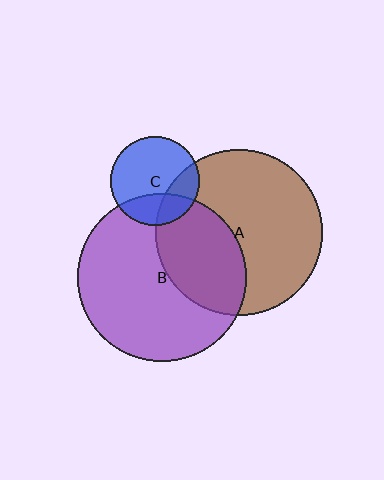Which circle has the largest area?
Circle B (purple).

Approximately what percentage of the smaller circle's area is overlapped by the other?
Approximately 35%.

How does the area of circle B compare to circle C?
Approximately 3.6 times.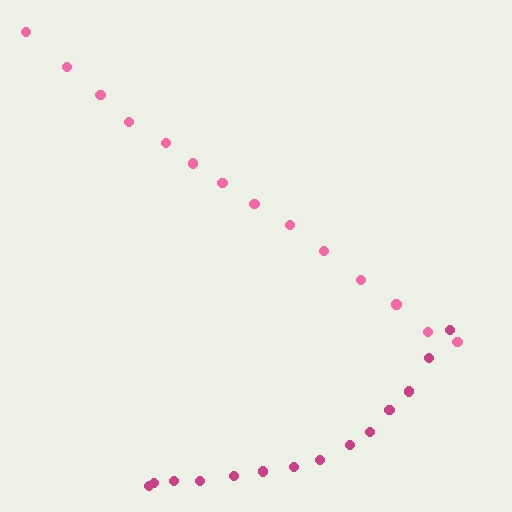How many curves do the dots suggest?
There are 2 distinct paths.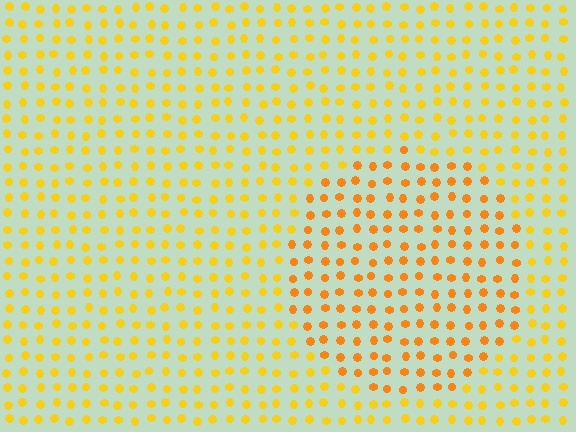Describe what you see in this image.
The image is filled with small yellow elements in a uniform arrangement. A circle-shaped region is visible where the elements are tinted to a slightly different hue, forming a subtle color boundary.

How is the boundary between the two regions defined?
The boundary is defined purely by a slight shift in hue (about 20 degrees). Spacing, size, and orientation are identical on both sides.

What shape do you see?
I see a circle.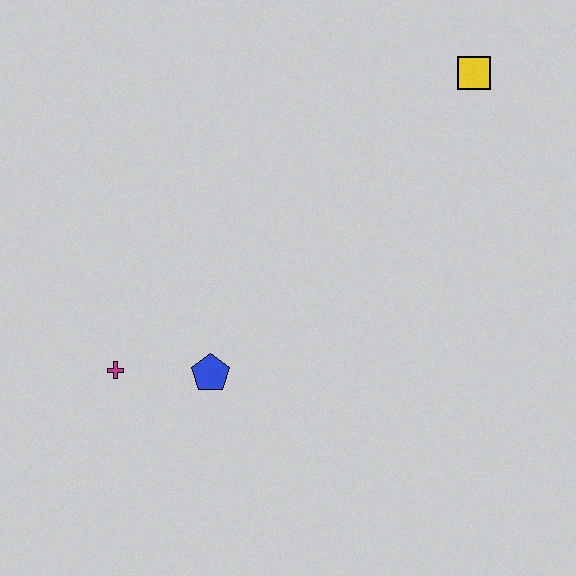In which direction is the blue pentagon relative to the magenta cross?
The blue pentagon is to the right of the magenta cross.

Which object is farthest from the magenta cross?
The yellow square is farthest from the magenta cross.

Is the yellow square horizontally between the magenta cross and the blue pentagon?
No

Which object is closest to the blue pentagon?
The magenta cross is closest to the blue pentagon.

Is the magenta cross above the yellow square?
No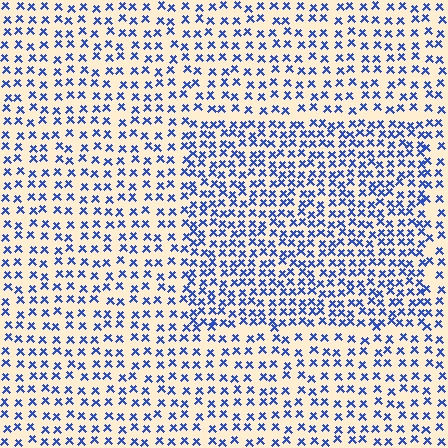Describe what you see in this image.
The image contains small blue elements arranged at two different densities. A rectangle-shaped region is visible where the elements are more densely packed than the surrounding area.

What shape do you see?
I see a rectangle.